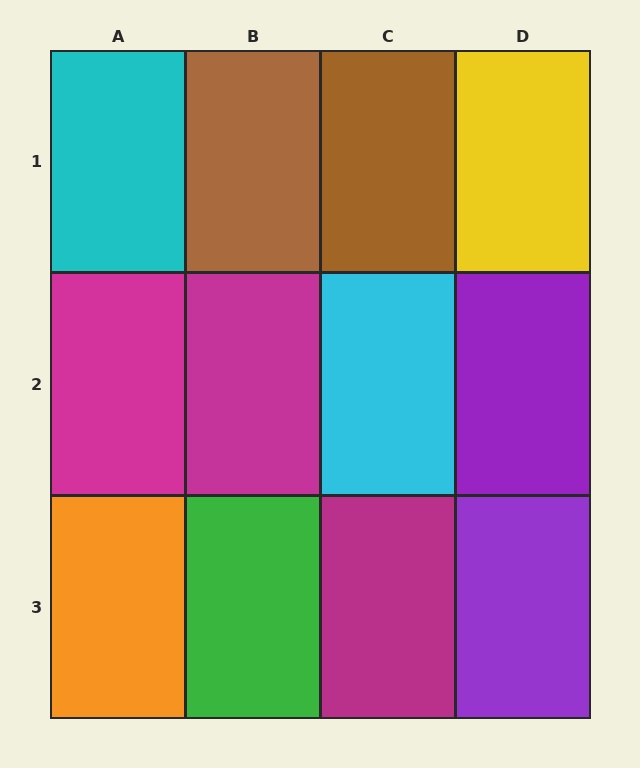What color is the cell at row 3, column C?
Magenta.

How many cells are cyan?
2 cells are cyan.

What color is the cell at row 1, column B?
Brown.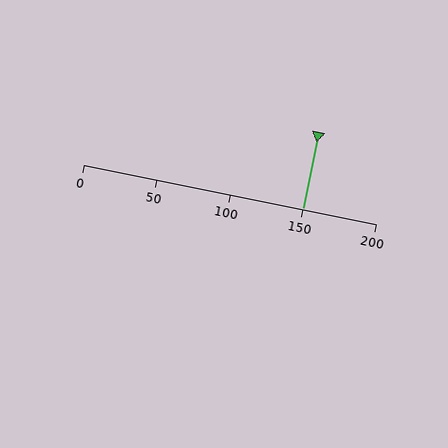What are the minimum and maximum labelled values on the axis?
The axis runs from 0 to 200.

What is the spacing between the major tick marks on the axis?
The major ticks are spaced 50 apart.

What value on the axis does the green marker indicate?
The marker indicates approximately 150.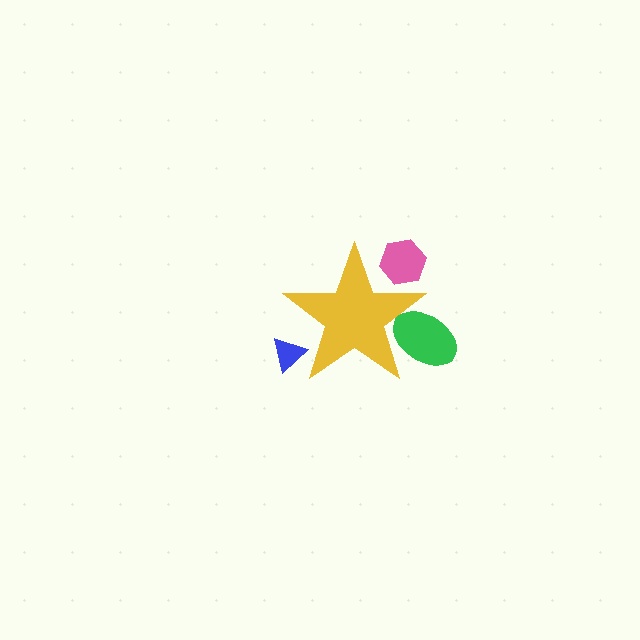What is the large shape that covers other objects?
A yellow star.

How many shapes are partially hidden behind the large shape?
3 shapes are partially hidden.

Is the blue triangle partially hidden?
Yes, the blue triangle is partially hidden behind the yellow star.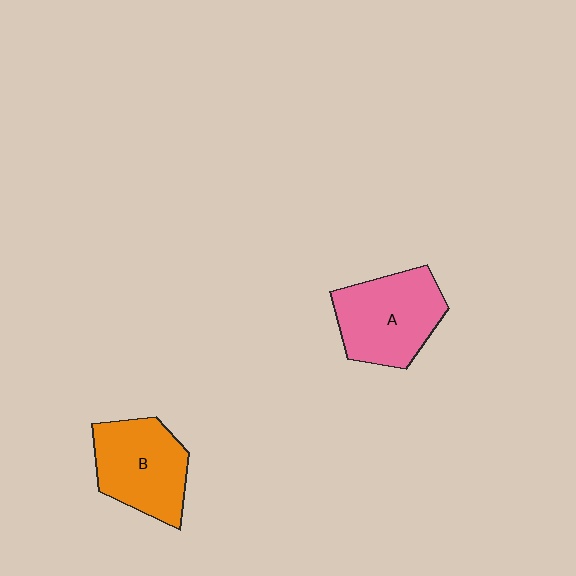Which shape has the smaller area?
Shape B (orange).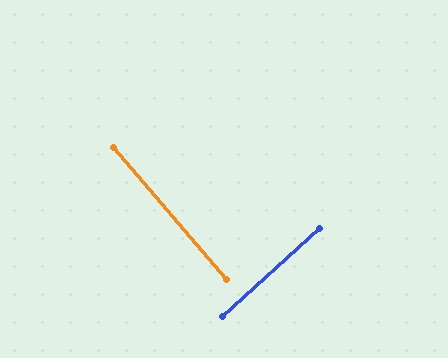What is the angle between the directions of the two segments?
Approximately 88 degrees.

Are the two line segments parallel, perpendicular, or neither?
Perpendicular — they meet at approximately 88°.